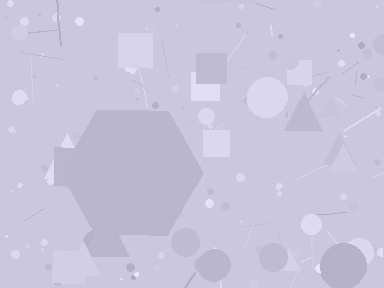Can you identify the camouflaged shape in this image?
The camouflaged shape is a hexagon.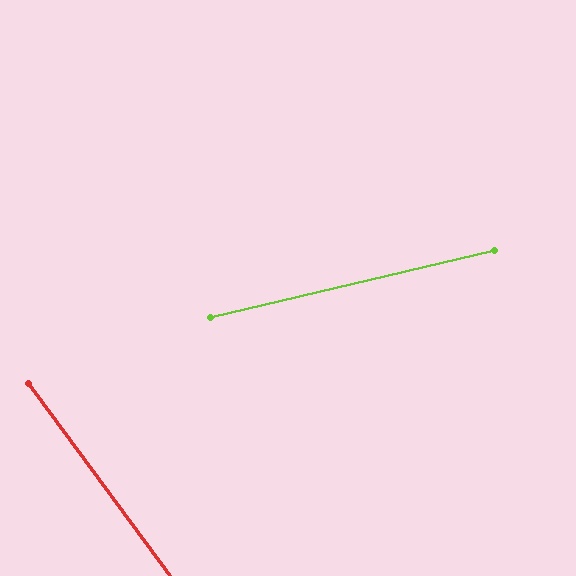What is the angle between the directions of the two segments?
Approximately 67 degrees.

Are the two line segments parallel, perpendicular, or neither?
Neither parallel nor perpendicular — they differ by about 67°.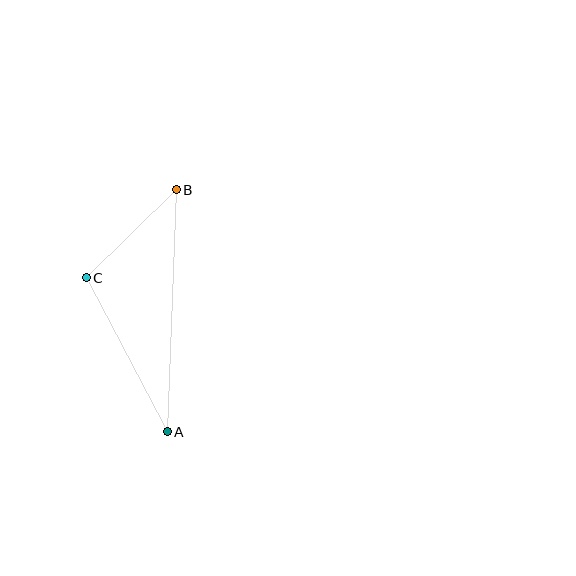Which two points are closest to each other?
Points B and C are closest to each other.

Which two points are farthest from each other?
Points A and B are farthest from each other.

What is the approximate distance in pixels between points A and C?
The distance between A and C is approximately 174 pixels.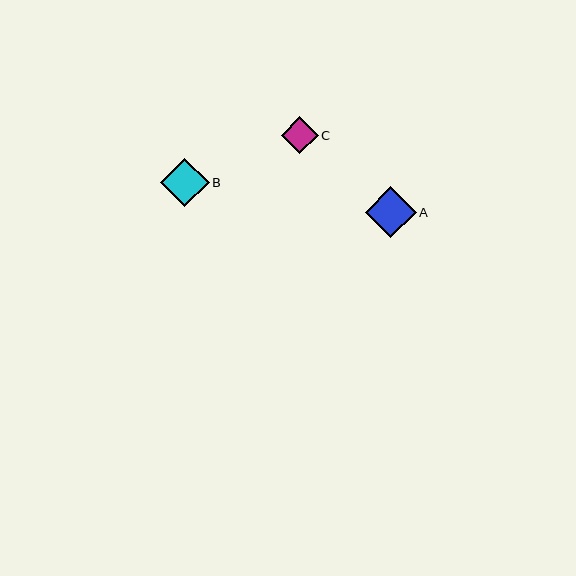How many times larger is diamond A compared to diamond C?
Diamond A is approximately 1.4 times the size of diamond C.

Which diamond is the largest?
Diamond A is the largest with a size of approximately 51 pixels.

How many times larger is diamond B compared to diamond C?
Diamond B is approximately 1.3 times the size of diamond C.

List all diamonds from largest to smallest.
From largest to smallest: A, B, C.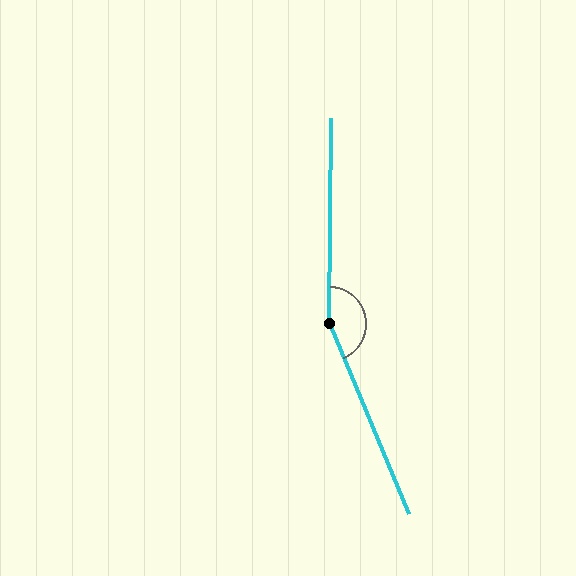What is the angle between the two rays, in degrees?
Approximately 157 degrees.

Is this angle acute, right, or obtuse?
It is obtuse.